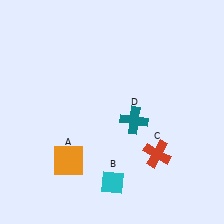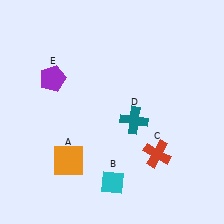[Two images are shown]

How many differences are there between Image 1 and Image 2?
There is 1 difference between the two images.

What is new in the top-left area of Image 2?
A purple pentagon (E) was added in the top-left area of Image 2.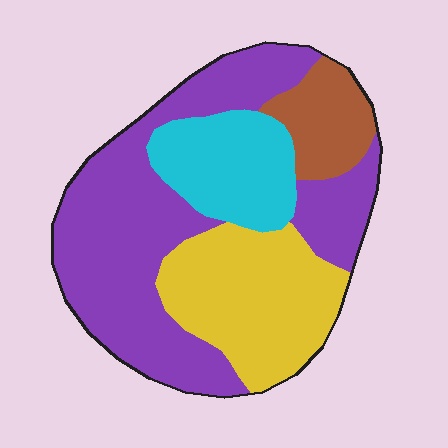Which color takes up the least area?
Brown, at roughly 10%.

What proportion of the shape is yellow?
Yellow covers roughly 25% of the shape.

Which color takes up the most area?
Purple, at roughly 50%.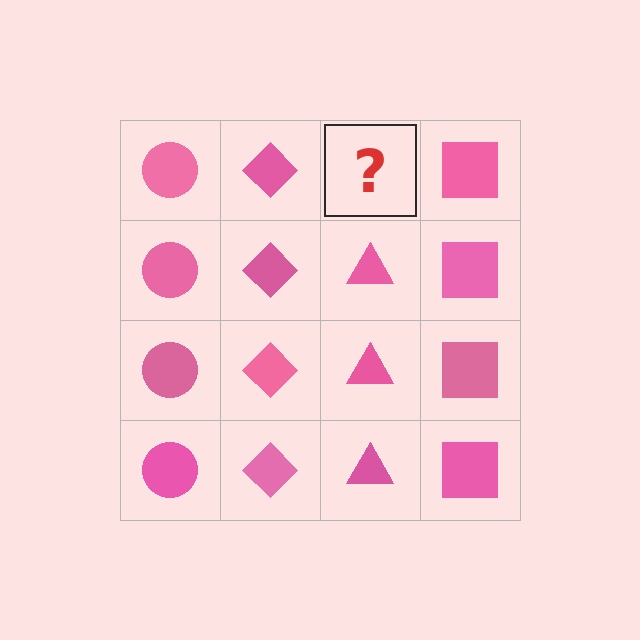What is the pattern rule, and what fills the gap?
The rule is that each column has a consistent shape. The gap should be filled with a pink triangle.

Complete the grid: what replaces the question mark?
The question mark should be replaced with a pink triangle.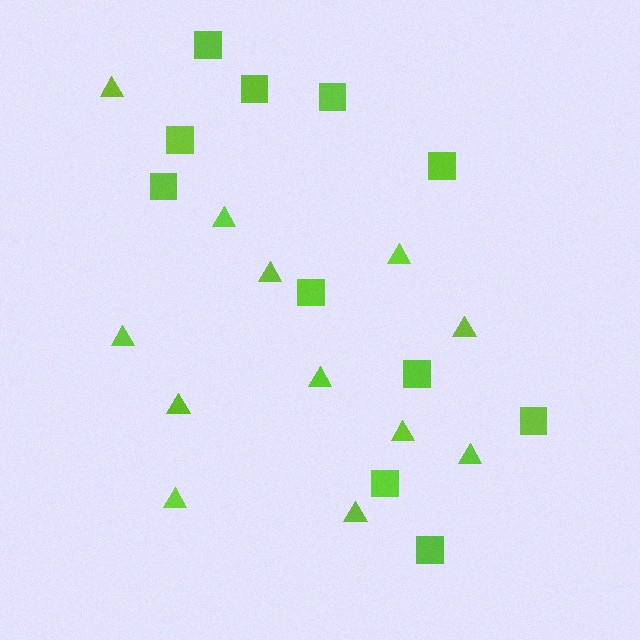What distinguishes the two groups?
There are 2 groups: one group of triangles (12) and one group of squares (11).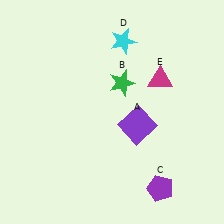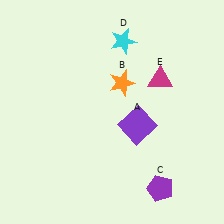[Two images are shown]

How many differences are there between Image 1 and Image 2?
There is 1 difference between the two images.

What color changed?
The star (B) changed from green in Image 1 to orange in Image 2.